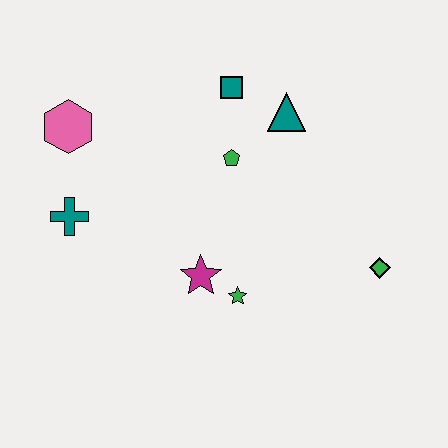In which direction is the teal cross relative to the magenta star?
The teal cross is to the left of the magenta star.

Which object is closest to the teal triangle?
The teal square is closest to the teal triangle.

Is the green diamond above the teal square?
No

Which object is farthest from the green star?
The pink hexagon is farthest from the green star.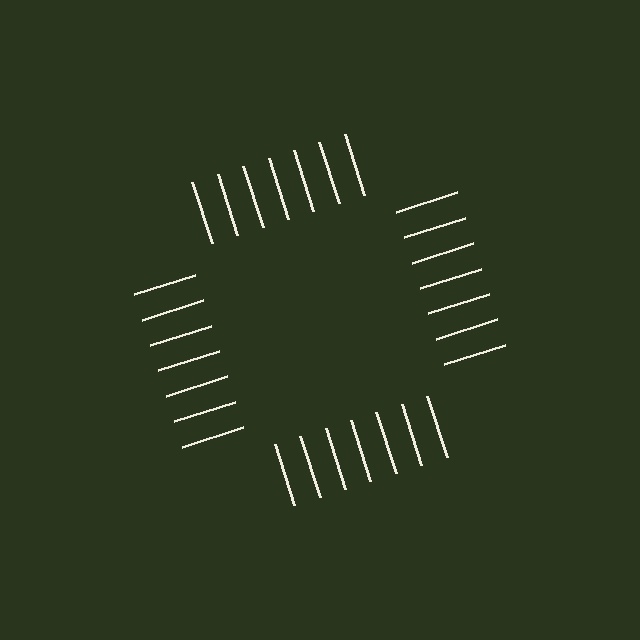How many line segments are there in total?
28 — 7 along each of the 4 edges.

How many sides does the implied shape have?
4 sides — the line-ends trace a square.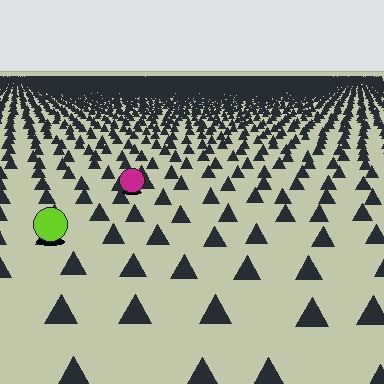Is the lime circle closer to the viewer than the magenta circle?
Yes. The lime circle is closer — you can tell from the texture gradient: the ground texture is coarser near it.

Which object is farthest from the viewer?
The magenta circle is farthest from the viewer. It appears smaller and the ground texture around it is denser.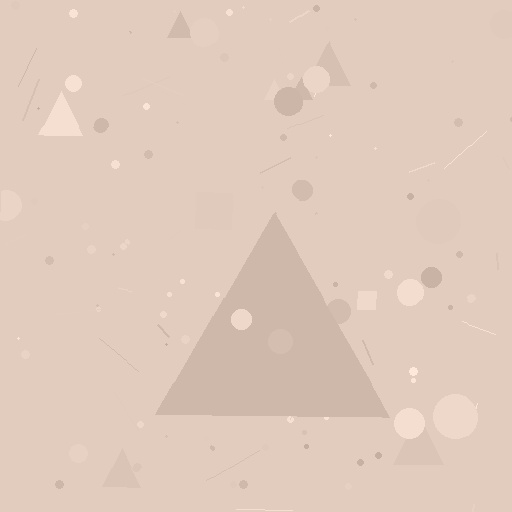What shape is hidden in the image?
A triangle is hidden in the image.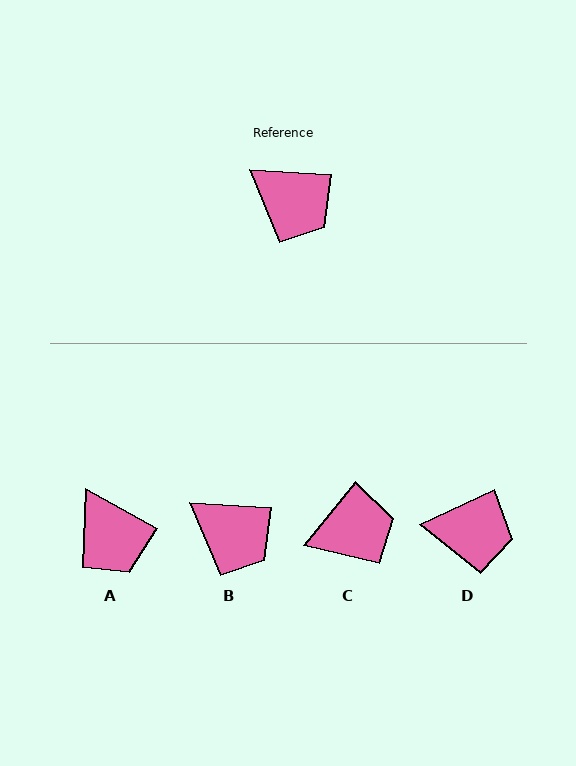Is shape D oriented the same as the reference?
No, it is off by about 28 degrees.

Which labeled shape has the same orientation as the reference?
B.